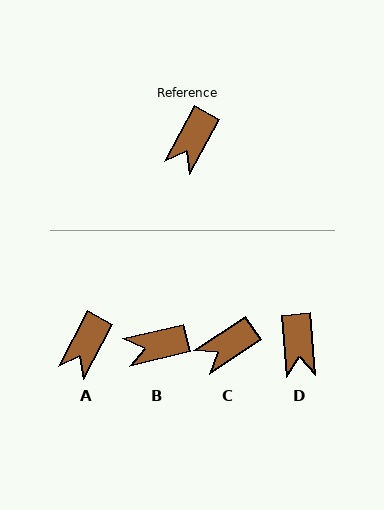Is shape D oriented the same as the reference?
No, it is off by about 32 degrees.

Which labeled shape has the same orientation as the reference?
A.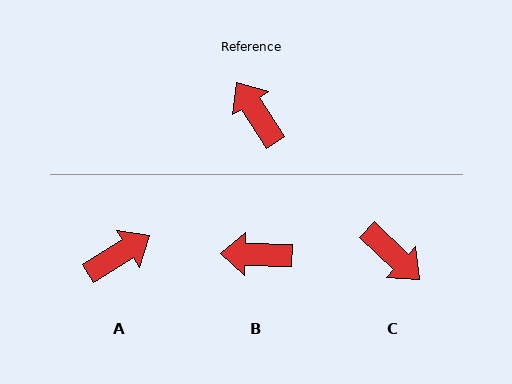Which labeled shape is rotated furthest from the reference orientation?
C, about 166 degrees away.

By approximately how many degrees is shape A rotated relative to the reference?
Approximately 91 degrees clockwise.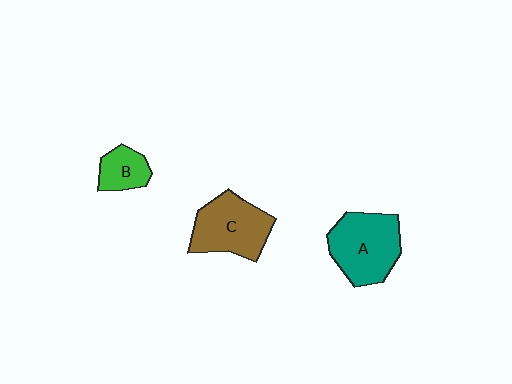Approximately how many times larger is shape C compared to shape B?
Approximately 2.1 times.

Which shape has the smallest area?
Shape B (green).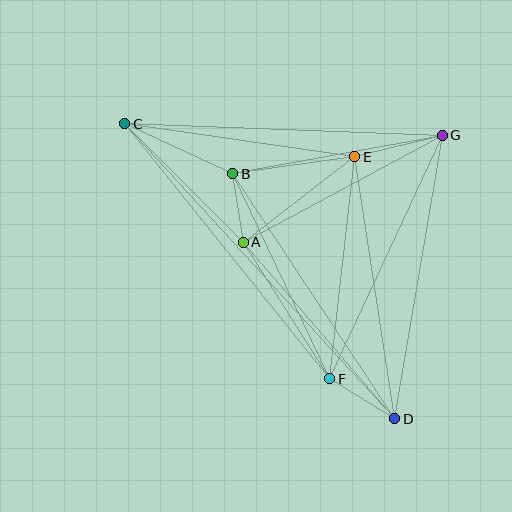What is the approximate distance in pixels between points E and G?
The distance between E and G is approximately 90 pixels.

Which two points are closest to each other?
Points A and B are closest to each other.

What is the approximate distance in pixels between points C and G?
The distance between C and G is approximately 318 pixels.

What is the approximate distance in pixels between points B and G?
The distance between B and G is approximately 213 pixels.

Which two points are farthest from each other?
Points C and D are farthest from each other.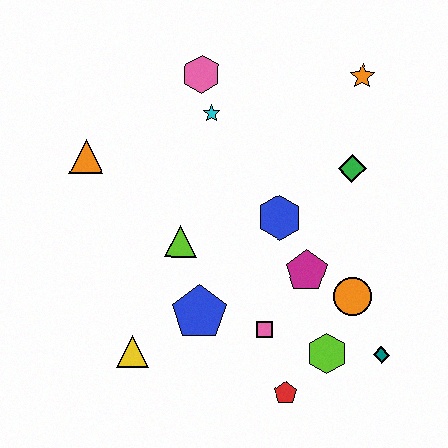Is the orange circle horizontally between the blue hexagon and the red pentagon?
No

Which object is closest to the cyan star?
The pink hexagon is closest to the cyan star.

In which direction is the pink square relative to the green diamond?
The pink square is below the green diamond.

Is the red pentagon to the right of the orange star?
No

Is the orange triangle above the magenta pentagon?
Yes